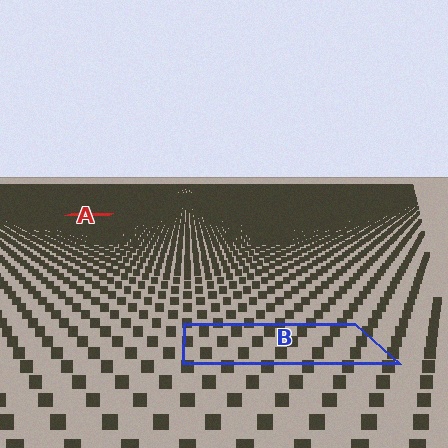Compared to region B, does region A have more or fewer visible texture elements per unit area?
Region A has more texture elements per unit area — they are packed more densely because it is farther away.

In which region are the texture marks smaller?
The texture marks are smaller in region A, because it is farther away.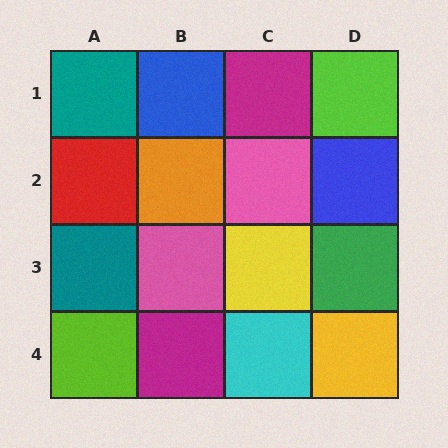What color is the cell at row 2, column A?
Red.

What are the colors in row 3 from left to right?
Teal, pink, yellow, green.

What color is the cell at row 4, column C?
Cyan.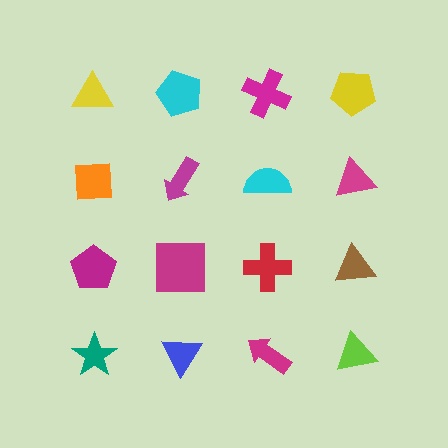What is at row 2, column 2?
A magenta arrow.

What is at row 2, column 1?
An orange square.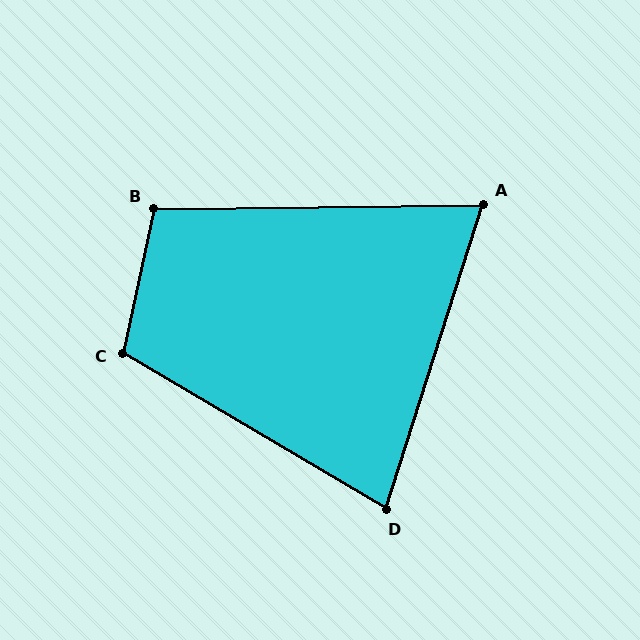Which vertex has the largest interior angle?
C, at approximately 108 degrees.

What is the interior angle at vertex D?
Approximately 77 degrees (acute).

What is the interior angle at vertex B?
Approximately 103 degrees (obtuse).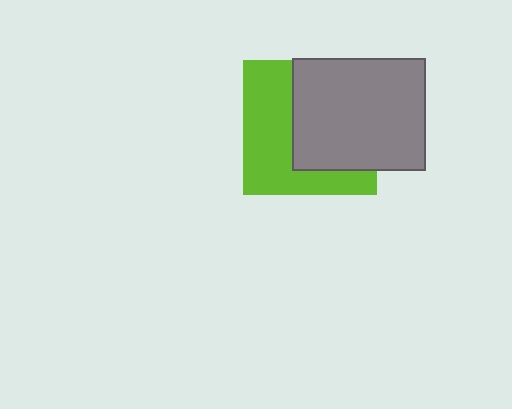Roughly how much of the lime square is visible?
About half of it is visible (roughly 47%).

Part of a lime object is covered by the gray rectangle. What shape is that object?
It is a square.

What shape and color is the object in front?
The object in front is a gray rectangle.